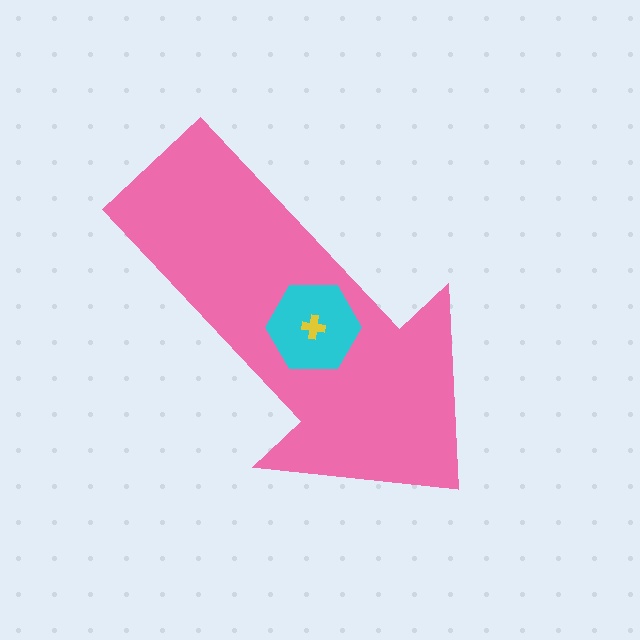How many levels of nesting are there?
3.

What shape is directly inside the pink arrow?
The cyan hexagon.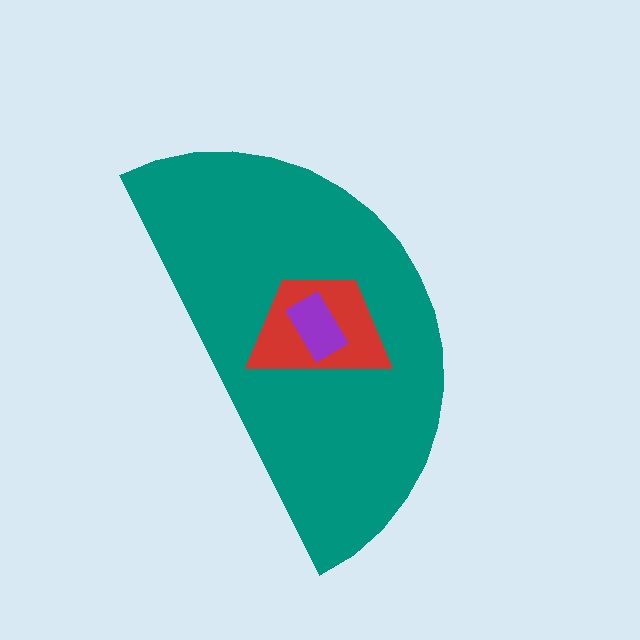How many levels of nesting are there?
3.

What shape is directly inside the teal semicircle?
The red trapezoid.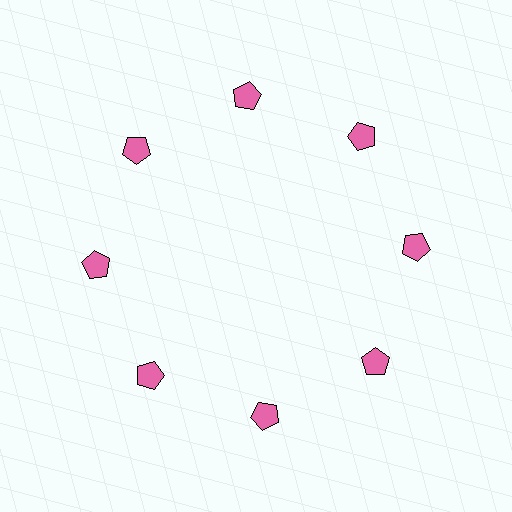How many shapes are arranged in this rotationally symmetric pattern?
There are 8 shapes, arranged in 8 groups of 1.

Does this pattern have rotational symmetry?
Yes, this pattern has 8-fold rotational symmetry. It looks the same after rotating 45 degrees around the center.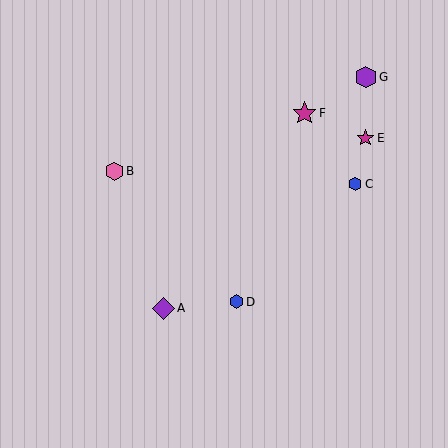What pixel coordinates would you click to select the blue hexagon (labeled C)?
Click at (355, 184) to select the blue hexagon C.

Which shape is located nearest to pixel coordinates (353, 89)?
The purple hexagon (labeled G) at (366, 77) is nearest to that location.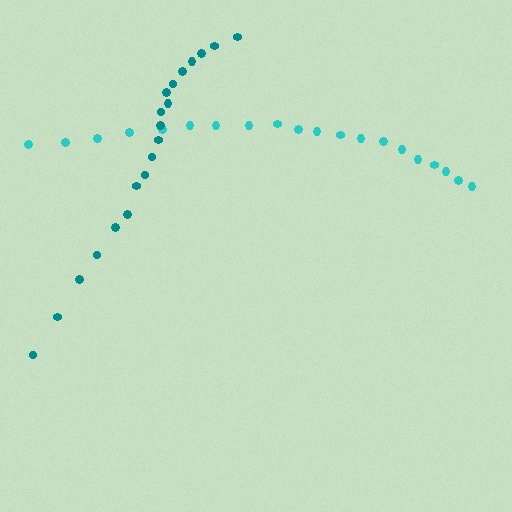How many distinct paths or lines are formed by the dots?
There are 2 distinct paths.